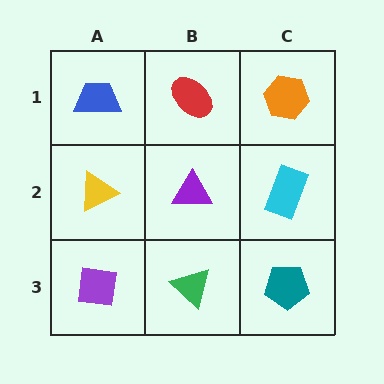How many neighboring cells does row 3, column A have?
2.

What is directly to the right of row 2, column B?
A cyan rectangle.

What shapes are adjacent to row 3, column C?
A cyan rectangle (row 2, column C), a green triangle (row 3, column B).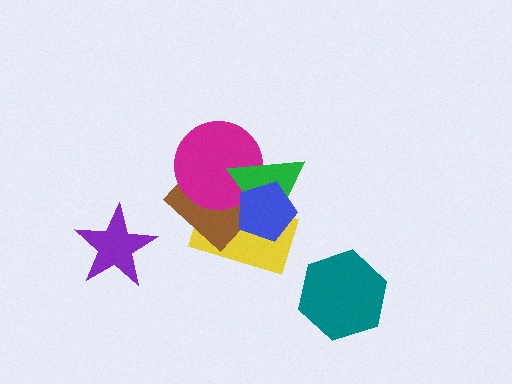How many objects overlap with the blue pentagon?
4 objects overlap with the blue pentagon.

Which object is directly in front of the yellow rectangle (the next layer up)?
The brown diamond is directly in front of the yellow rectangle.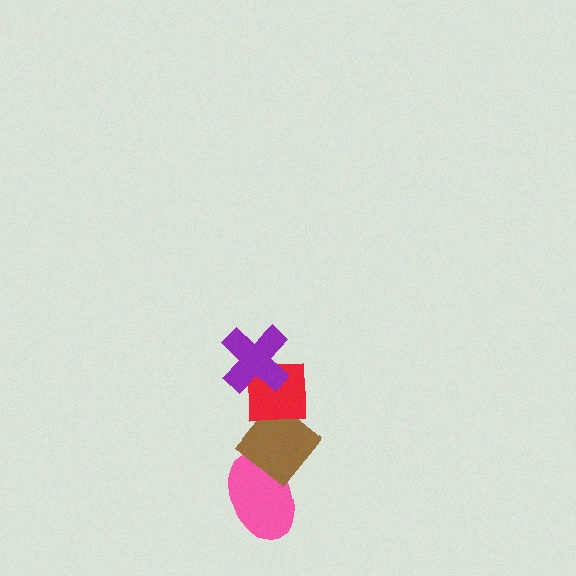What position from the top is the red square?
The red square is 2nd from the top.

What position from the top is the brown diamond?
The brown diamond is 3rd from the top.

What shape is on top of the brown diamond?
The red square is on top of the brown diamond.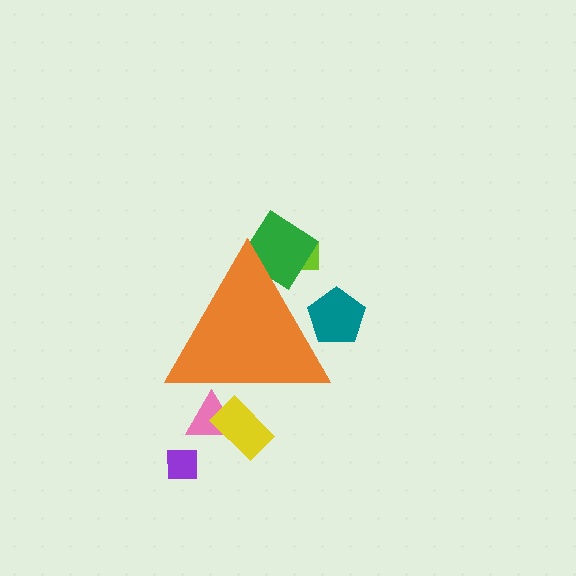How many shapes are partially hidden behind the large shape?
5 shapes are partially hidden.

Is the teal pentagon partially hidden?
Yes, the teal pentagon is partially hidden behind the orange triangle.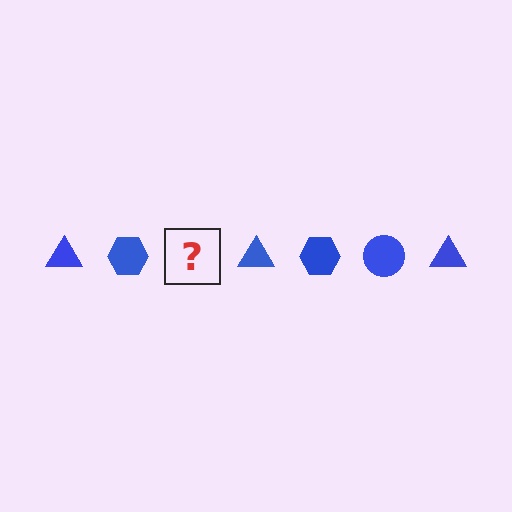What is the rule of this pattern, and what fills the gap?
The rule is that the pattern cycles through triangle, hexagon, circle shapes in blue. The gap should be filled with a blue circle.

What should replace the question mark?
The question mark should be replaced with a blue circle.